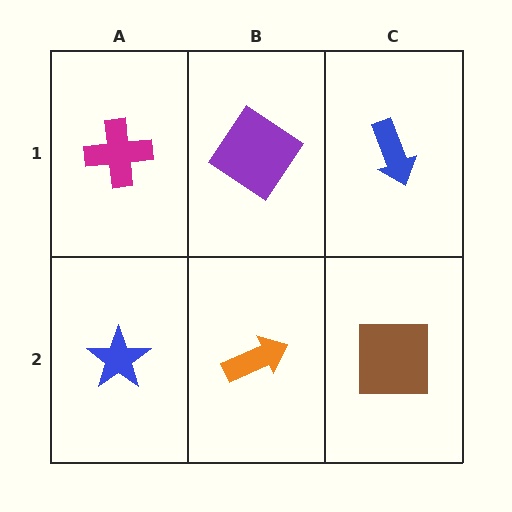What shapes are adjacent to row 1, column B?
An orange arrow (row 2, column B), a magenta cross (row 1, column A), a blue arrow (row 1, column C).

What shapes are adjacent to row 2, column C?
A blue arrow (row 1, column C), an orange arrow (row 2, column B).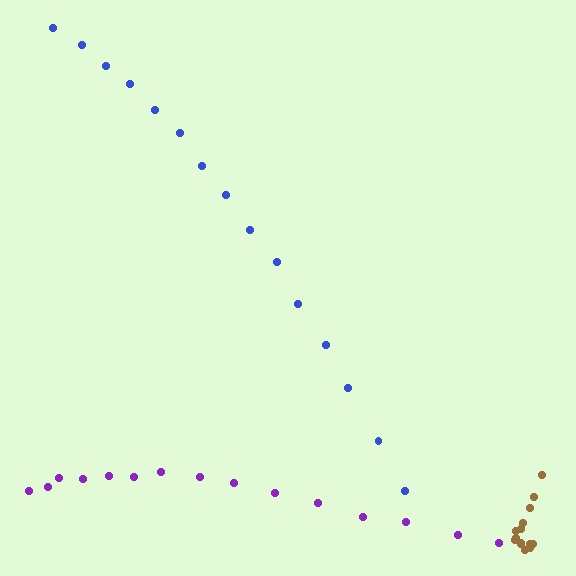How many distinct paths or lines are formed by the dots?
There are 3 distinct paths.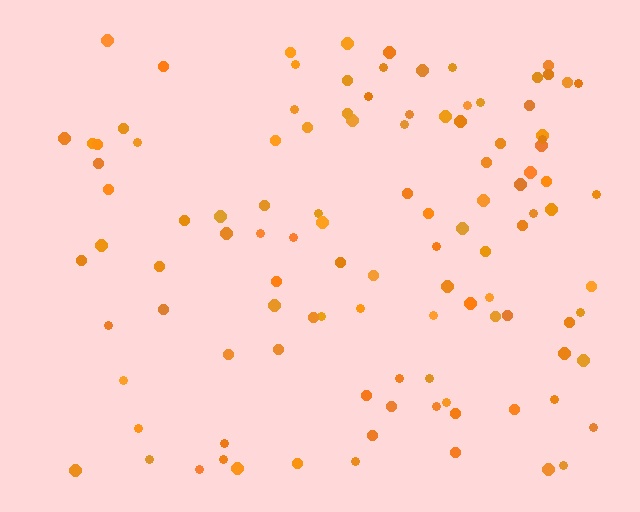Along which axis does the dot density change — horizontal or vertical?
Horizontal.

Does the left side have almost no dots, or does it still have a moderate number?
Still a moderate number, just noticeably fewer than the right.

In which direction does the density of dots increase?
From left to right, with the right side densest.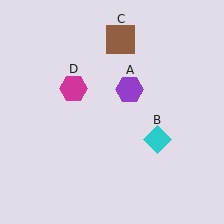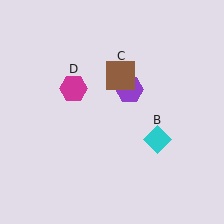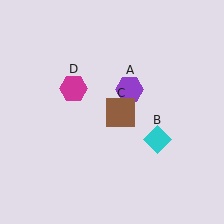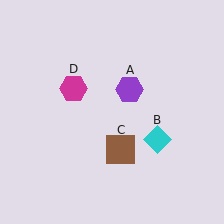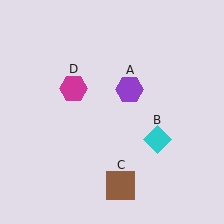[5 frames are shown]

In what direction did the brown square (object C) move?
The brown square (object C) moved down.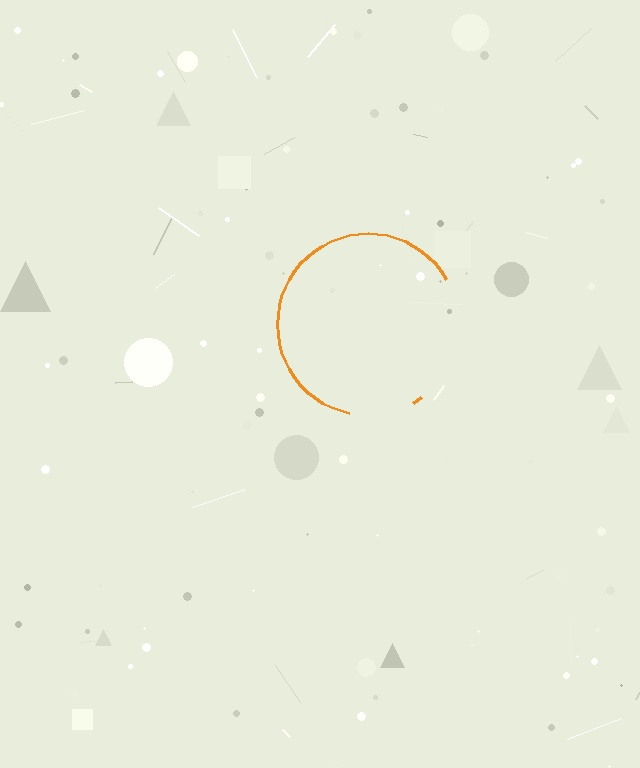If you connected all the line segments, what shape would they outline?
They would outline a circle.